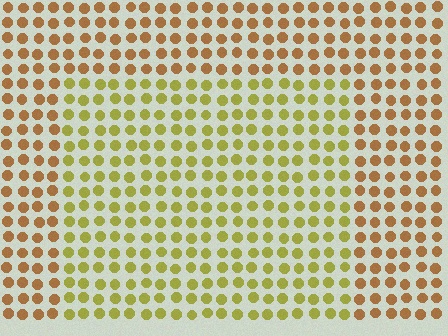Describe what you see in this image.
The image is filled with small brown elements in a uniform arrangement. A rectangle-shaped region is visible where the elements are tinted to a slightly different hue, forming a subtle color boundary.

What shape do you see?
I see a rectangle.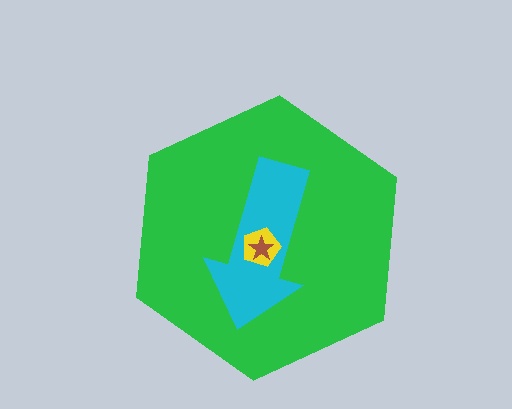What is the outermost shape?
The green hexagon.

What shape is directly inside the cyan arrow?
The yellow pentagon.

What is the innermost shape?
The brown star.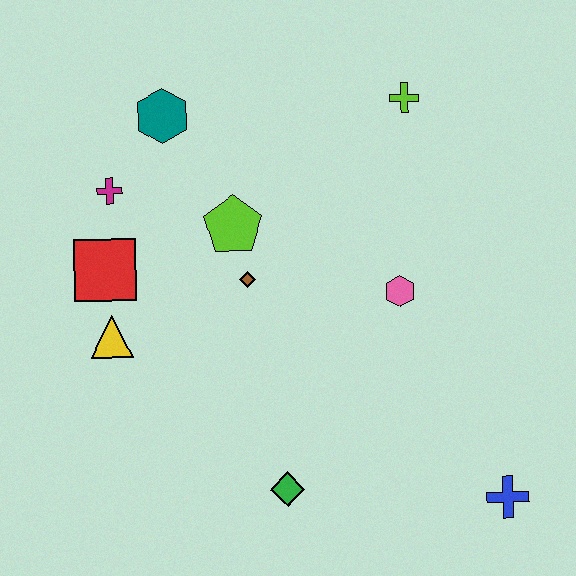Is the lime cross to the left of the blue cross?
Yes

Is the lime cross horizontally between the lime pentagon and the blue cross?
Yes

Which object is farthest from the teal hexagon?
The blue cross is farthest from the teal hexagon.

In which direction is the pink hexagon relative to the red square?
The pink hexagon is to the right of the red square.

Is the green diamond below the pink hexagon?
Yes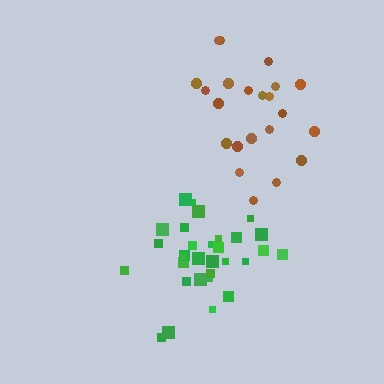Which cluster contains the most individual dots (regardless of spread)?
Green (31).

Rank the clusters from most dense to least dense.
green, brown.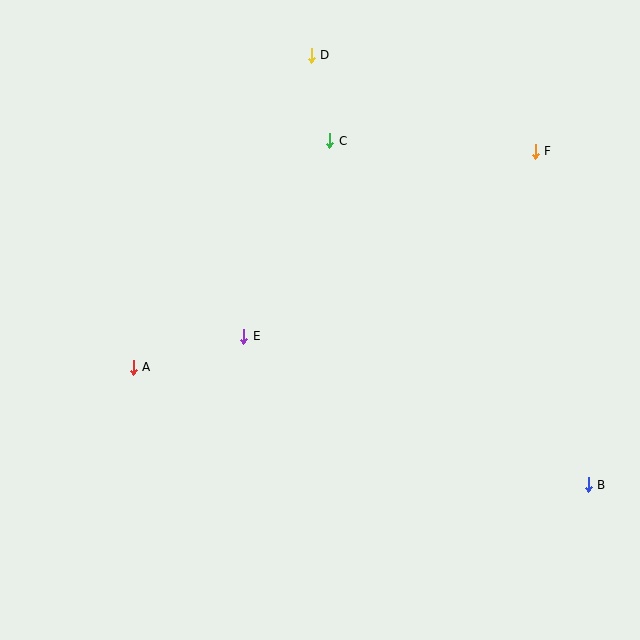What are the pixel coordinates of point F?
Point F is at (535, 151).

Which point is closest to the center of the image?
Point E at (244, 336) is closest to the center.